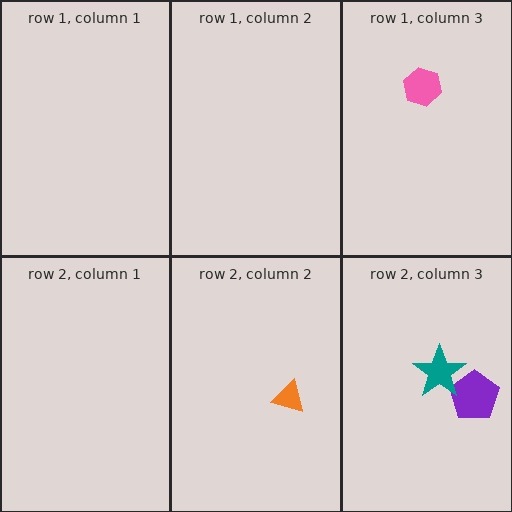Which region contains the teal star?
The row 2, column 3 region.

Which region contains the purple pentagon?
The row 2, column 3 region.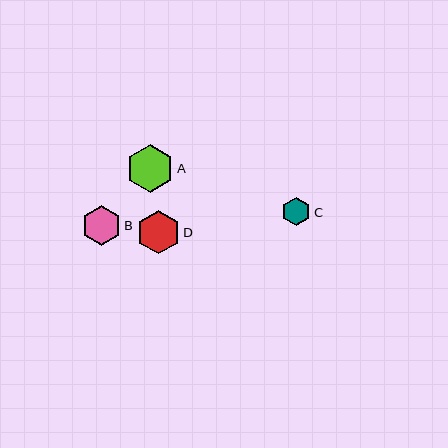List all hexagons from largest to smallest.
From largest to smallest: A, D, B, C.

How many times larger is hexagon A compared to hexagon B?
Hexagon A is approximately 1.2 times the size of hexagon B.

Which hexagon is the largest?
Hexagon A is the largest with a size of approximately 48 pixels.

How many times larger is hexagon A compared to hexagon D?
Hexagon A is approximately 1.1 times the size of hexagon D.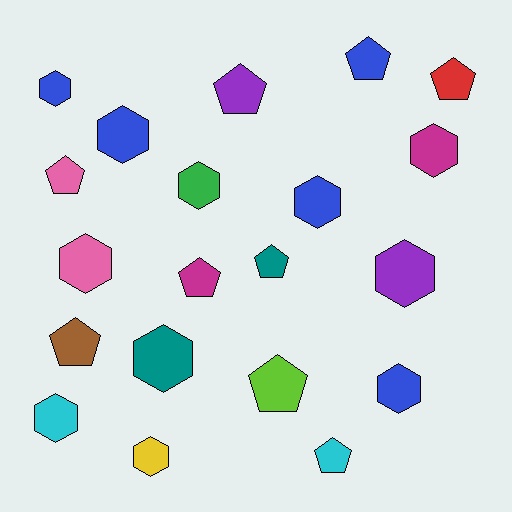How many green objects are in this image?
There is 1 green object.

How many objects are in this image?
There are 20 objects.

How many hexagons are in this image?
There are 11 hexagons.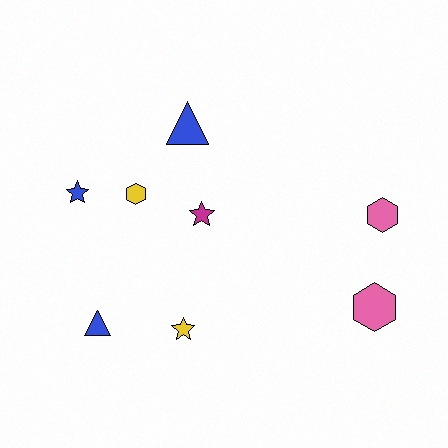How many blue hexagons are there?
There are no blue hexagons.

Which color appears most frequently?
Blue, with 3 objects.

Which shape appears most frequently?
Hexagon, with 3 objects.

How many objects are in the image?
There are 8 objects.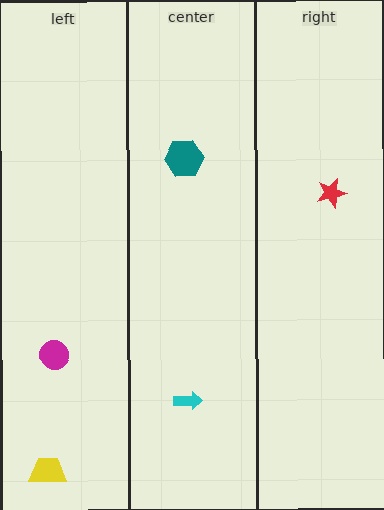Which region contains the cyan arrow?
The center region.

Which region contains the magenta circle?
The left region.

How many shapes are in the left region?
2.